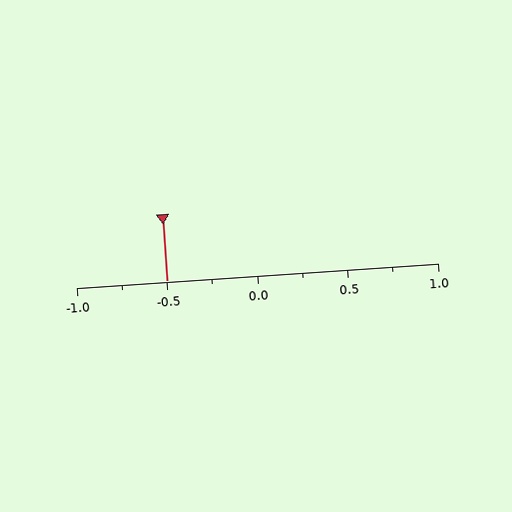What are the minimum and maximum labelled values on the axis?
The axis runs from -1.0 to 1.0.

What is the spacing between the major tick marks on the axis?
The major ticks are spaced 0.5 apart.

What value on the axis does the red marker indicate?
The marker indicates approximately -0.5.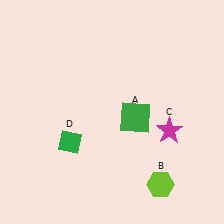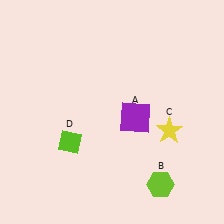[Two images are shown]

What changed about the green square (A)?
In Image 1, A is green. In Image 2, it changed to purple.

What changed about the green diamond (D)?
In Image 1, D is green. In Image 2, it changed to lime.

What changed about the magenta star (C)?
In Image 1, C is magenta. In Image 2, it changed to yellow.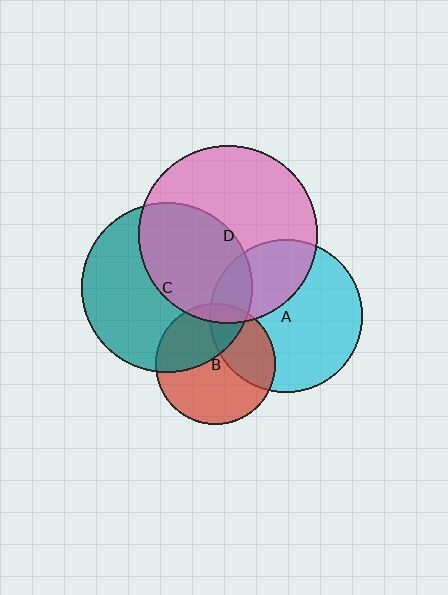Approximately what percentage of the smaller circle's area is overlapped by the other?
Approximately 35%.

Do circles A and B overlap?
Yes.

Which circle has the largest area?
Circle D (pink).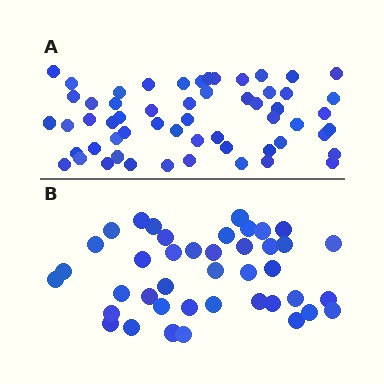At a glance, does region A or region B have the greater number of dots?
Region A (the top region) has more dots.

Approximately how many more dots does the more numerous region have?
Region A has approximately 15 more dots than region B.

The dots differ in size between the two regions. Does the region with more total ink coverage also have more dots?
No. Region B has more total ink coverage because its dots are larger, but region A actually contains more individual dots. Total area can be misleading — the number of items is what matters here.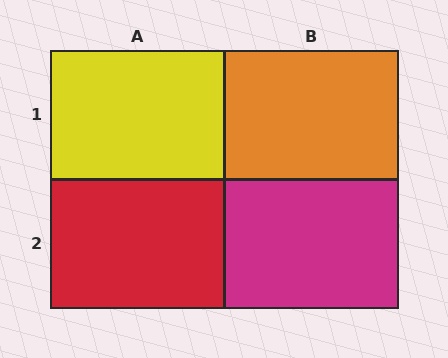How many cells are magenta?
1 cell is magenta.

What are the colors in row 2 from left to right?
Red, magenta.